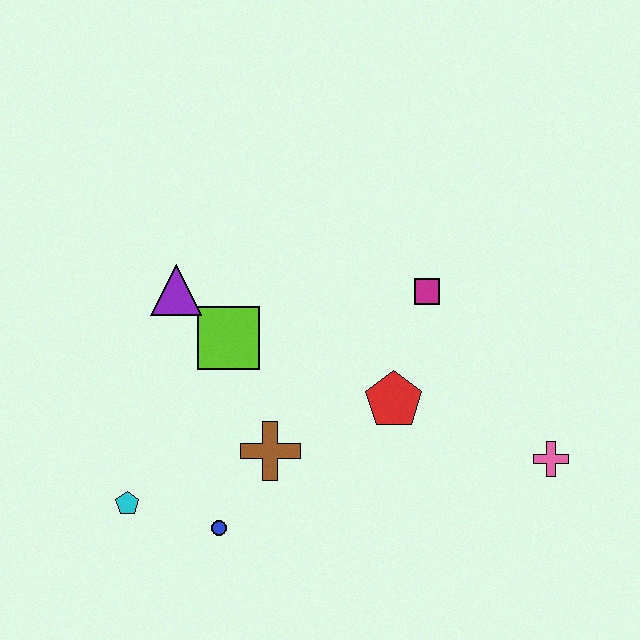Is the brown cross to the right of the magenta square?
No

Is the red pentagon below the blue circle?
No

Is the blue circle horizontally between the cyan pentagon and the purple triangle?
No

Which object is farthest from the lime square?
The pink cross is farthest from the lime square.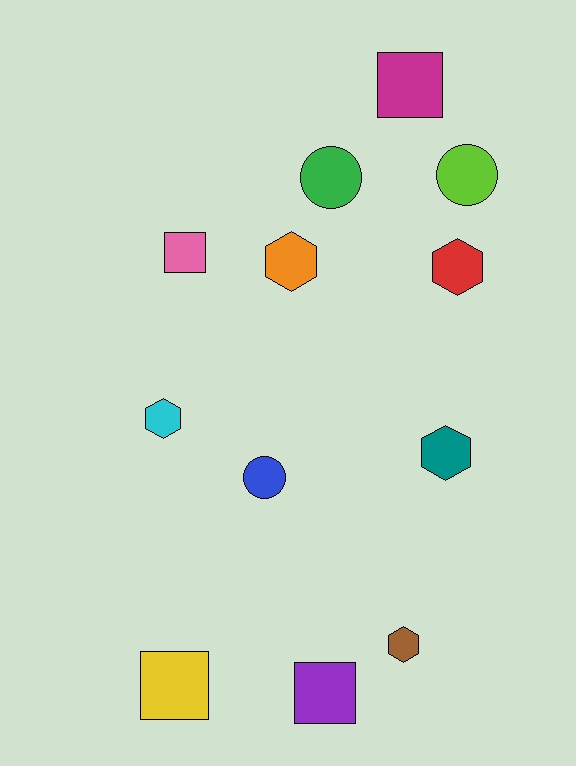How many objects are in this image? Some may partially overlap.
There are 12 objects.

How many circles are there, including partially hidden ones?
There are 3 circles.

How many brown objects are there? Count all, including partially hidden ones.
There is 1 brown object.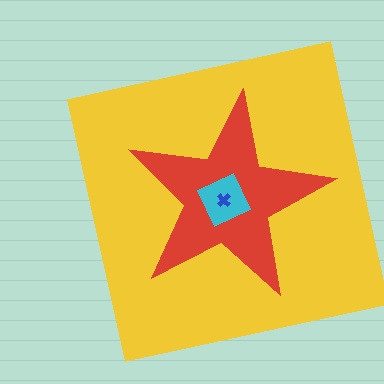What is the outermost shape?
The yellow square.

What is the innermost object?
The blue cross.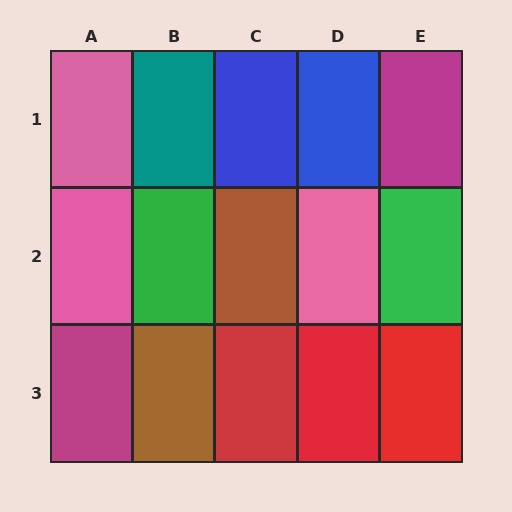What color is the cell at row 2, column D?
Pink.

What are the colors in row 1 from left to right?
Pink, teal, blue, blue, magenta.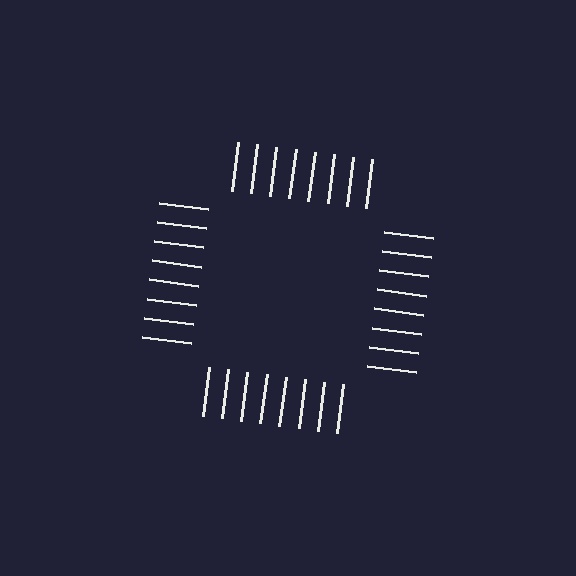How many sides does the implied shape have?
4 sides — the line-ends trace a square.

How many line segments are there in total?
32 — 8 along each of the 4 edges.